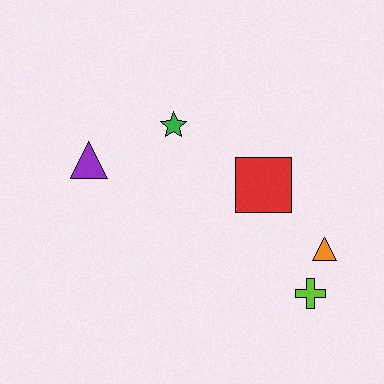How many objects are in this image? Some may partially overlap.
There are 5 objects.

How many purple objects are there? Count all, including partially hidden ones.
There is 1 purple object.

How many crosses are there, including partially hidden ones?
There is 1 cross.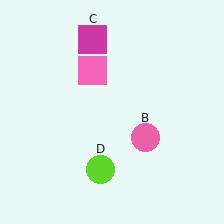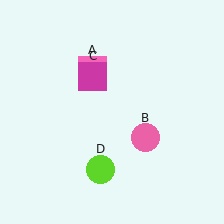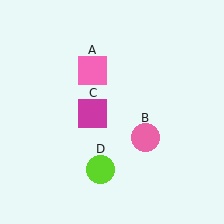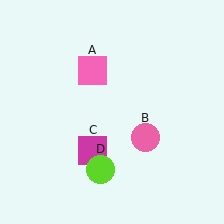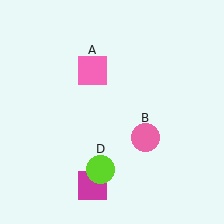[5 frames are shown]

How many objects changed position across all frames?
1 object changed position: magenta square (object C).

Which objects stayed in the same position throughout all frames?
Pink square (object A) and pink circle (object B) and lime circle (object D) remained stationary.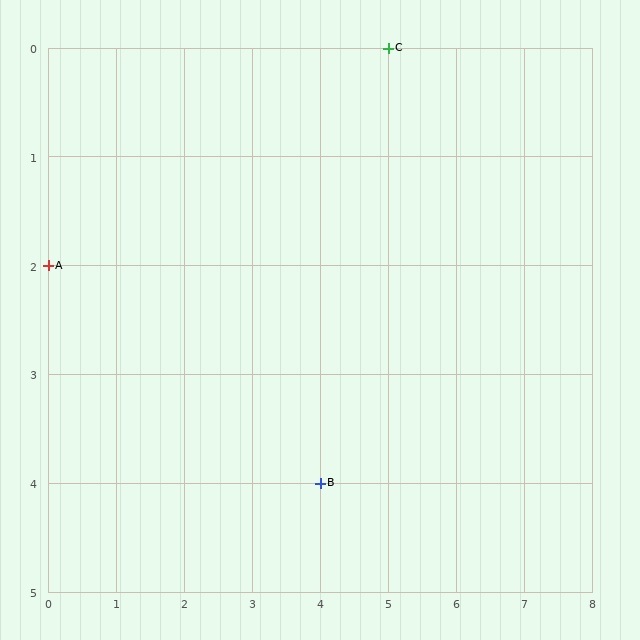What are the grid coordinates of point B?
Point B is at grid coordinates (4, 4).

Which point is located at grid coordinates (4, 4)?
Point B is at (4, 4).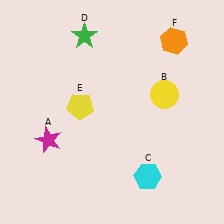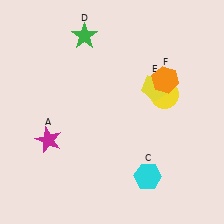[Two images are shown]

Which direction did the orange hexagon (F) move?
The orange hexagon (F) moved down.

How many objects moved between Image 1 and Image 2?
2 objects moved between the two images.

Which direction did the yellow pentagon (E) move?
The yellow pentagon (E) moved right.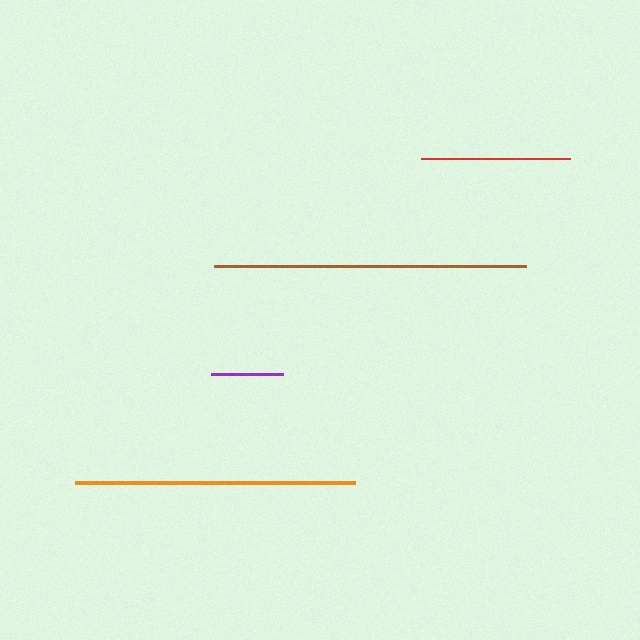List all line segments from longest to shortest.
From longest to shortest: brown, orange, red, purple.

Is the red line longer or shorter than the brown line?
The brown line is longer than the red line.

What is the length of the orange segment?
The orange segment is approximately 280 pixels long.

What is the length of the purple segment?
The purple segment is approximately 72 pixels long.